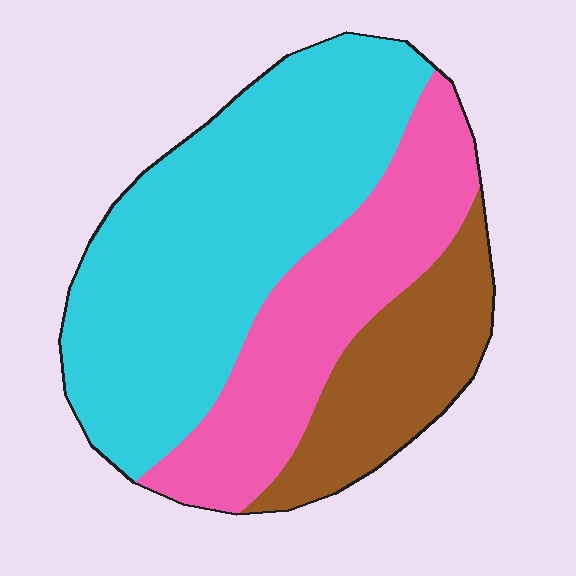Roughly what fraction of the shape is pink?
Pink covers 29% of the shape.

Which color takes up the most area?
Cyan, at roughly 50%.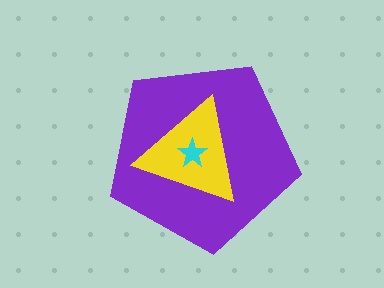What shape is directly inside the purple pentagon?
The yellow triangle.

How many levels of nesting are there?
3.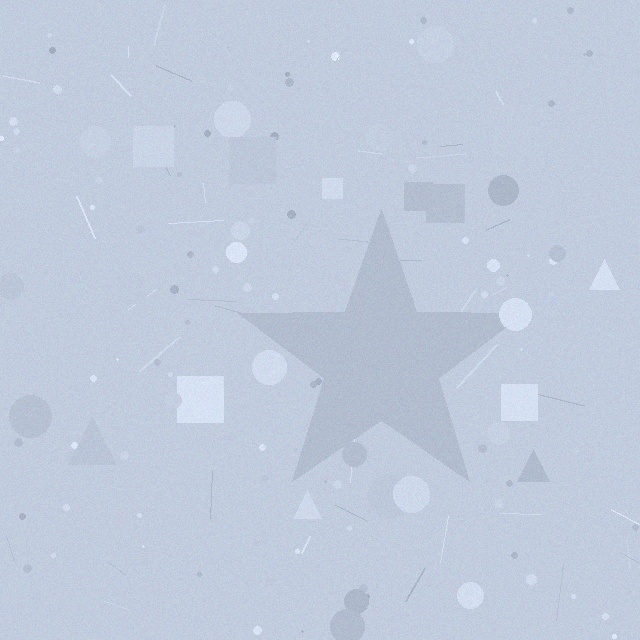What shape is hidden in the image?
A star is hidden in the image.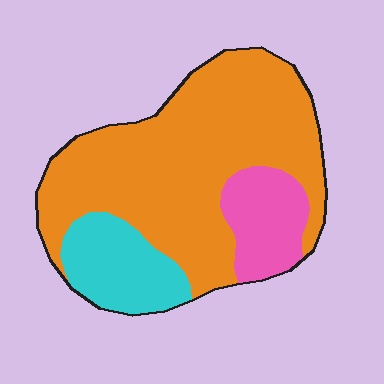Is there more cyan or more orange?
Orange.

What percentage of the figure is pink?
Pink covers around 15% of the figure.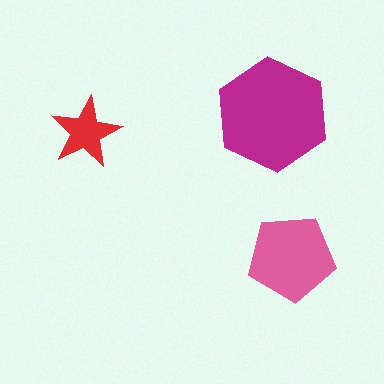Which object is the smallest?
The red star.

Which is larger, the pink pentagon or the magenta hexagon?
The magenta hexagon.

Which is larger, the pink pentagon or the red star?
The pink pentagon.